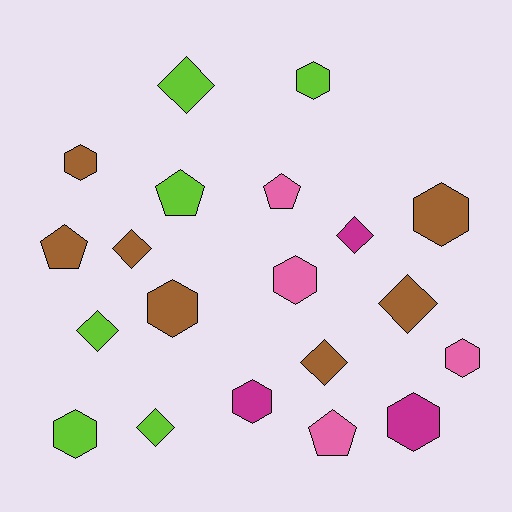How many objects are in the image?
There are 20 objects.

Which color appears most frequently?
Brown, with 7 objects.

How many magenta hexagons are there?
There are 2 magenta hexagons.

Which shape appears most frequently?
Hexagon, with 9 objects.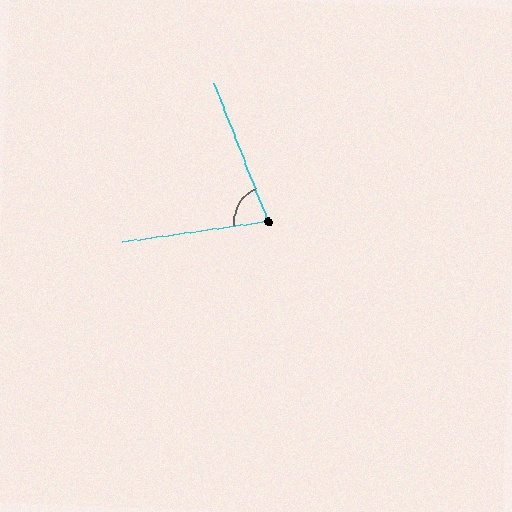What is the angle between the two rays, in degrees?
Approximately 77 degrees.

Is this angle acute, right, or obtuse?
It is acute.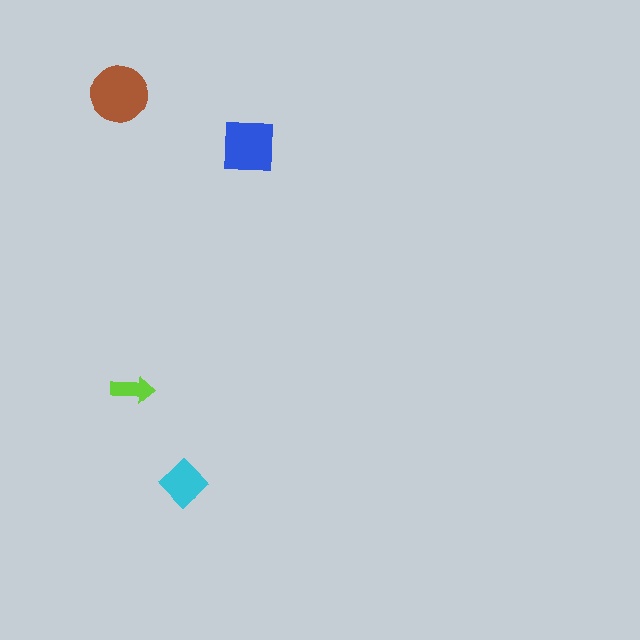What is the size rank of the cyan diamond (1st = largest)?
3rd.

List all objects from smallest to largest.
The lime arrow, the cyan diamond, the blue square, the brown circle.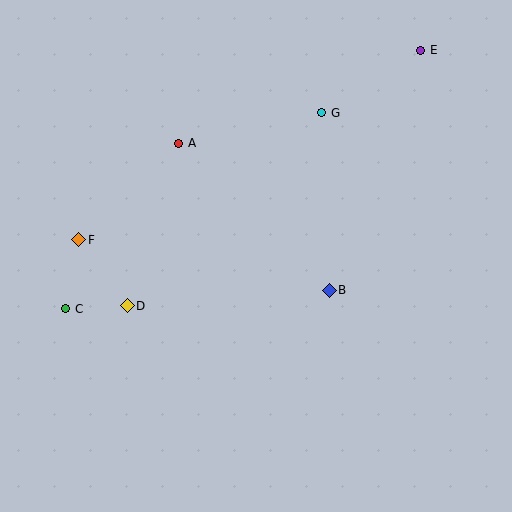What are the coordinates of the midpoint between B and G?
The midpoint between B and G is at (326, 202).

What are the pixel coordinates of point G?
Point G is at (322, 113).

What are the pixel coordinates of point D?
Point D is at (127, 306).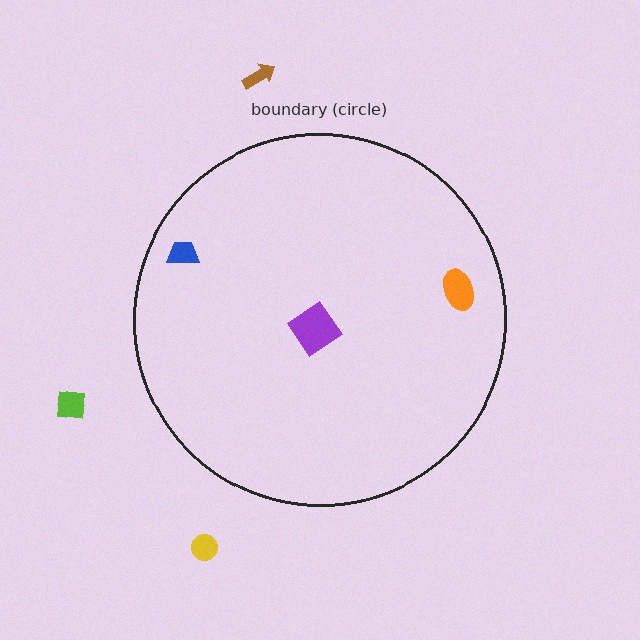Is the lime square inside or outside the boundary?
Outside.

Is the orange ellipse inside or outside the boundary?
Inside.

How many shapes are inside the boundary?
3 inside, 3 outside.